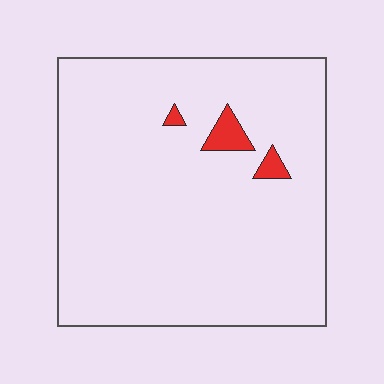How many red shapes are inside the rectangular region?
3.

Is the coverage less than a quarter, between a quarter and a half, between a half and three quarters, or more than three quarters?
Less than a quarter.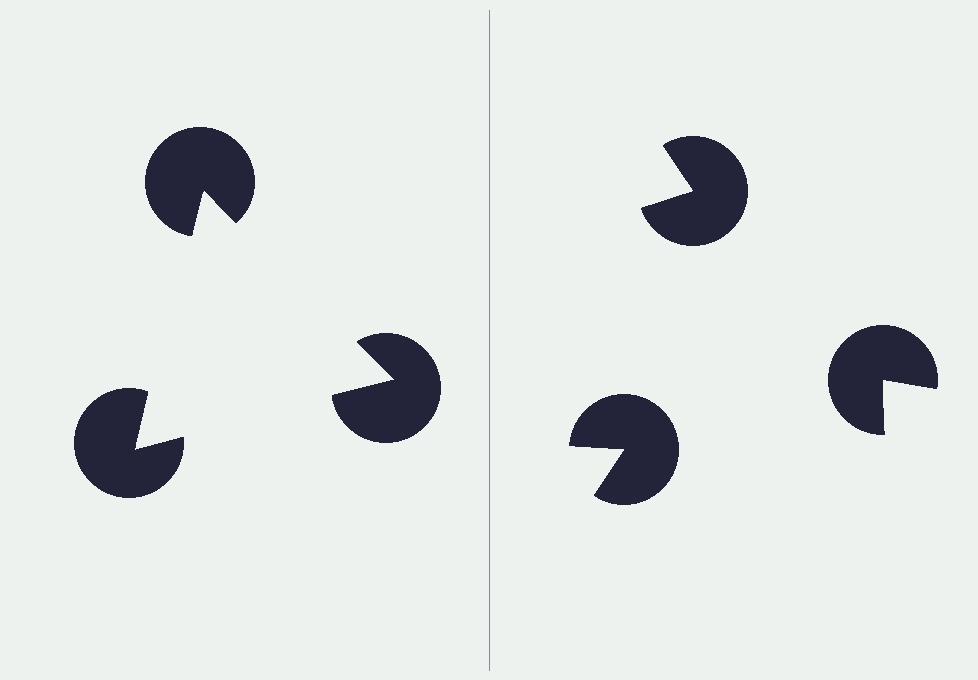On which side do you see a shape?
An illusory triangle appears on the left side. On the right side the wedge cuts are rotated, so no coherent shape forms.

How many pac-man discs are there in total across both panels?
6 — 3 on each side.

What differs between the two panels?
The pac-man discs are positioned identically on both sides; only the wedge orientations differ. On the left they align to a triangle; on the right they are misaligned.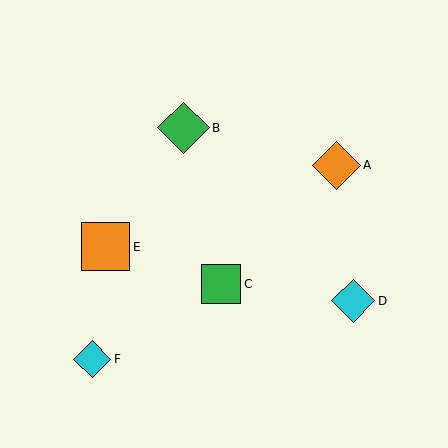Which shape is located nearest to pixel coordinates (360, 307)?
The cyan diamond (labeled D) at (353, 301) is nearest to that location.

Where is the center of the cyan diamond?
The center of the cyan diamond is at (92, 359).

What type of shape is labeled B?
Shape B is a green diamond.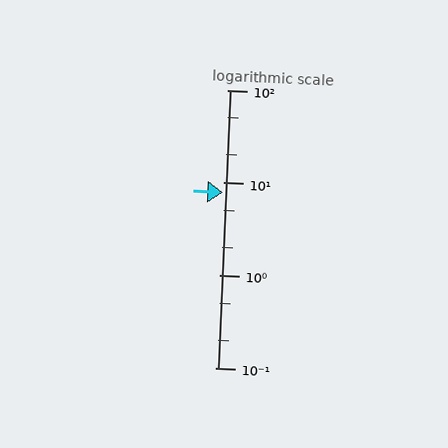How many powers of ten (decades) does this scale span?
The scale spans 3 decades, from 0.1 to 100.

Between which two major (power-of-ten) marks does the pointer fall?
The pointer is between 1 and 10.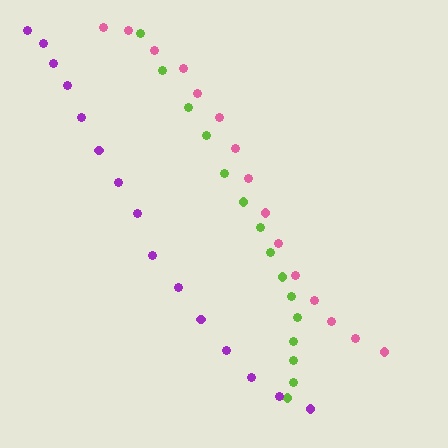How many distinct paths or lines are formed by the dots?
There are 3 distinct paths.